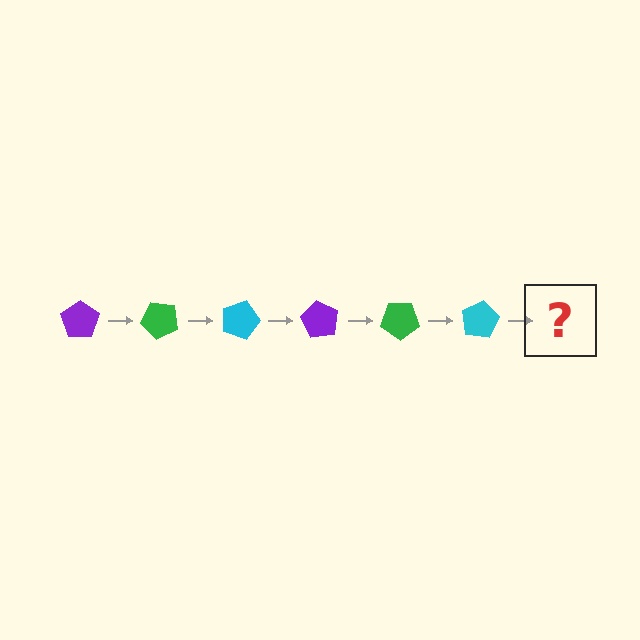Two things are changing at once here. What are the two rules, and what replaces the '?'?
The two rules are that it rotates 45 degrees each step and the color cycles through purple, green, and cyan. The '?' should be a purple pentagon, rotated 270 degrees from the start.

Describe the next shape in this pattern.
It should be a purple pentagon, rotated 270 degrees from the start.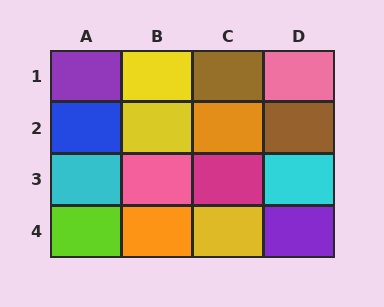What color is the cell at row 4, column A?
Lime.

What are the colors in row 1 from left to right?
Purple, yellow, brown, pink.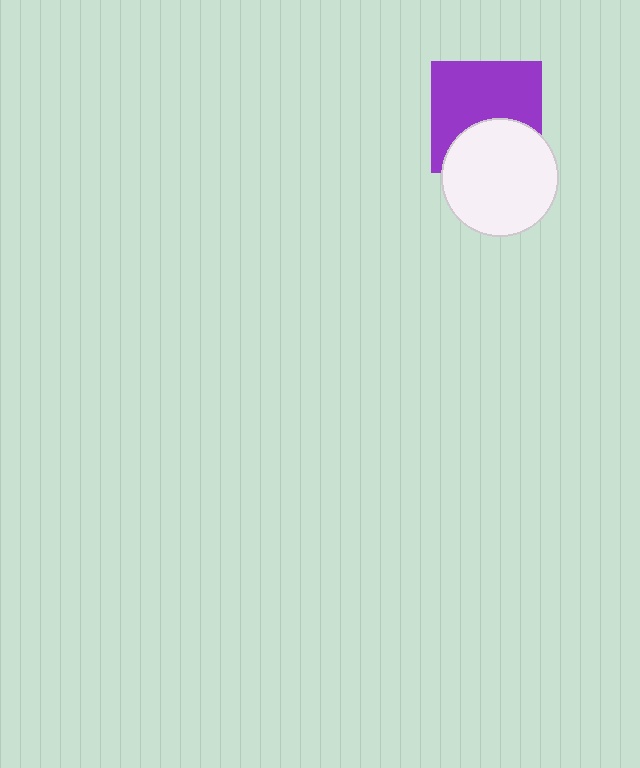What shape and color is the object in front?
The object in front is a white circle.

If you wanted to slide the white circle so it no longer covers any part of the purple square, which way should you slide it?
Slide it down — that is the most direct way to separate the two shapes.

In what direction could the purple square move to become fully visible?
The purple square could move up. That would shift it out from behind the white circle entirely.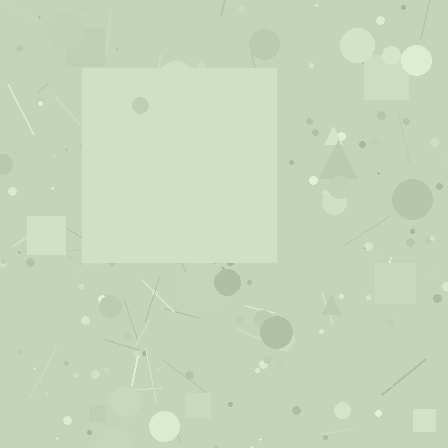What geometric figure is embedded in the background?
A square is embedded in the background.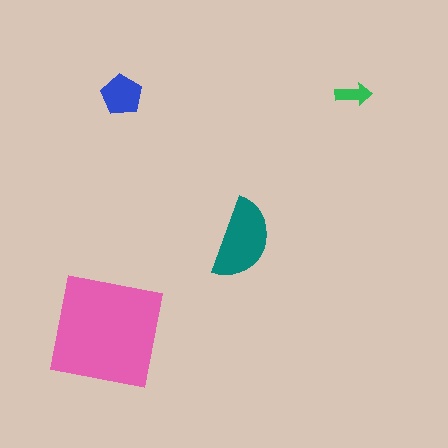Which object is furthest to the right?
The green arrow is rightmost.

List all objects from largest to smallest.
The pink square, the teal semicircle, the blue pentagon, the green arrow.